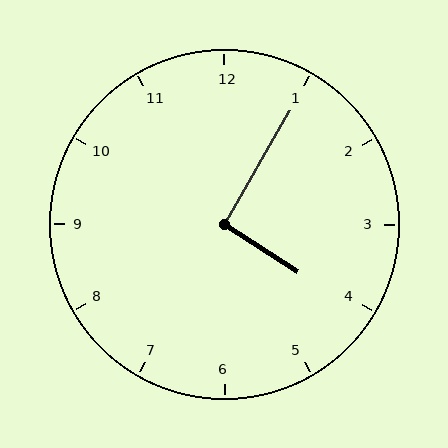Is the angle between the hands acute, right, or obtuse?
It is right.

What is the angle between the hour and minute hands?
Approximately 92 degrees.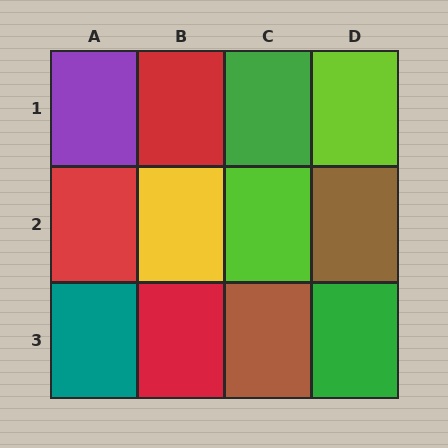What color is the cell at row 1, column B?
Red.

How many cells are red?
3 cells are red.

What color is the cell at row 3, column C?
Brown.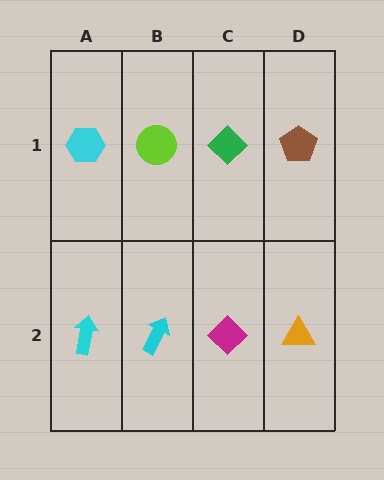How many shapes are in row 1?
4 shapes.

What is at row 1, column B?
A lime circle.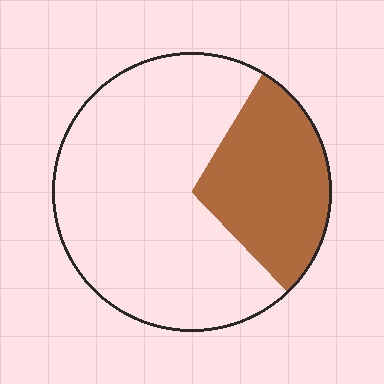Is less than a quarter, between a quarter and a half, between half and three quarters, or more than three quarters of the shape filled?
Between a quarter and a half.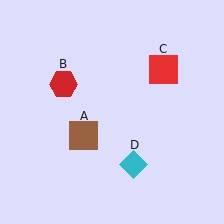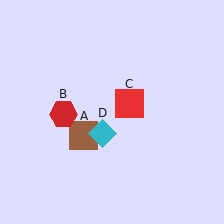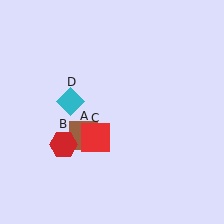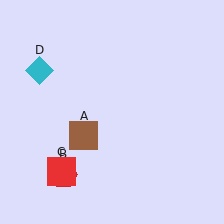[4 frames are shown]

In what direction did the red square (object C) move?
The red square (object C) moved down and to the left.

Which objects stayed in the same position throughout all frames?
Brown square (object A) remained stationary.